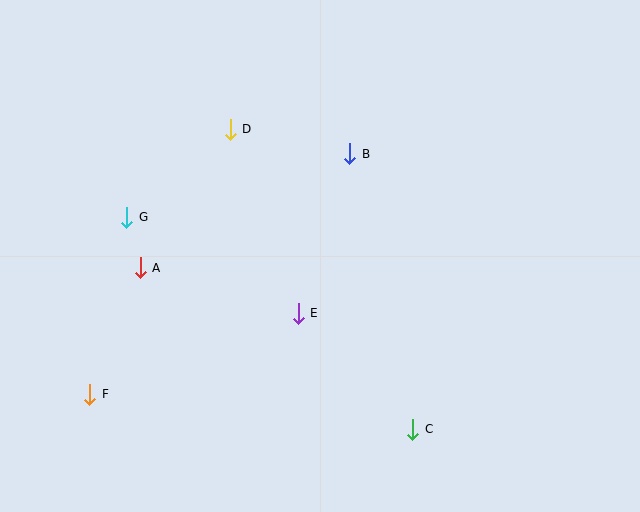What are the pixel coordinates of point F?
Point F is at (90, 394).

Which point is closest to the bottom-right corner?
Point C is closest to the bottom-right corner.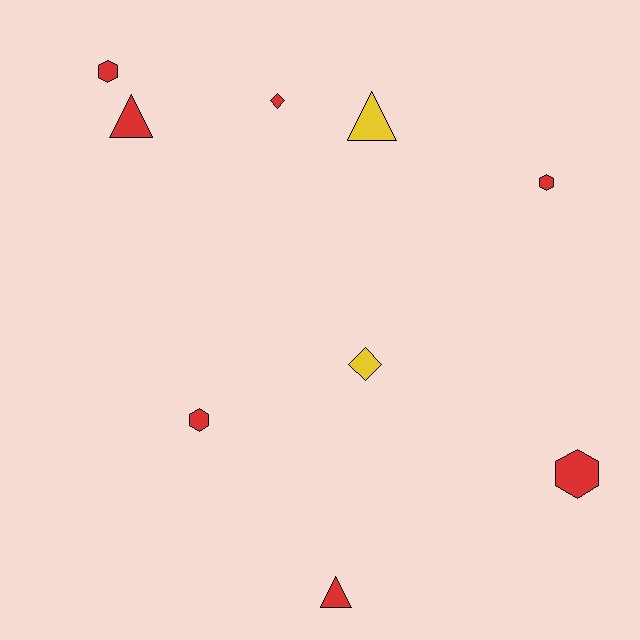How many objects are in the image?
There are 9 objects.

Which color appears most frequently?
Red, with 7 objects.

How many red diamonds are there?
There is 1 red diamond.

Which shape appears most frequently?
Hexagon, with 4 objects.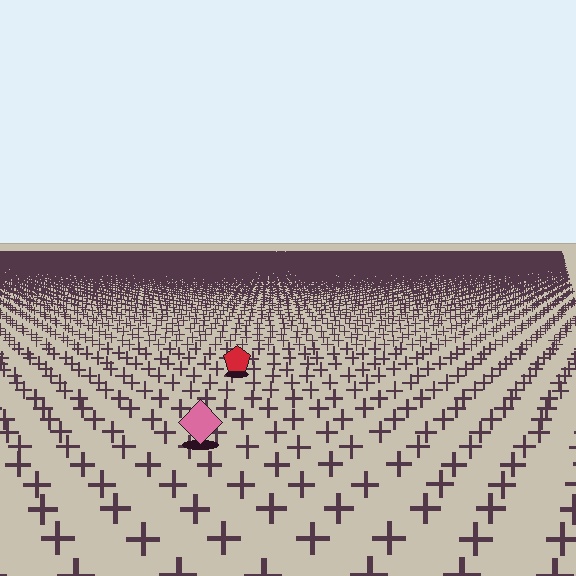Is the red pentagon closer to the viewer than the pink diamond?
No. The pink diamond is closer — you can tell from the texture gradient: the ground texture is coarser near it.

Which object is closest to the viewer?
The pink diamond is closest. The texture marks near it are larger and more spread out.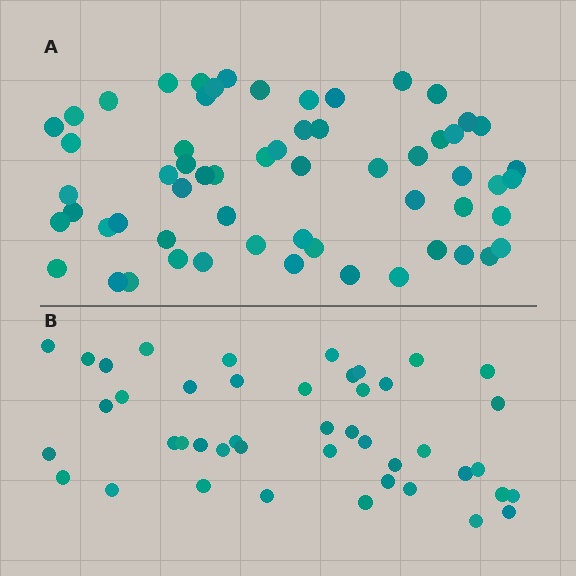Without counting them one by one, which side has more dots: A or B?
Region A (the top region) has more dots.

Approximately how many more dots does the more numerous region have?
Region A has approximately 15 more dots than region B.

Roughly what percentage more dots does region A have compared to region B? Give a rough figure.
About 35% more.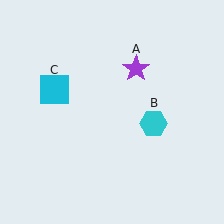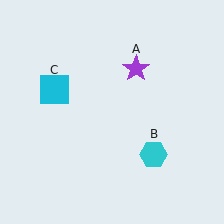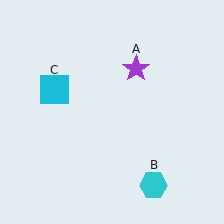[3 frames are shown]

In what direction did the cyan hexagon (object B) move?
The cyan hexagon (object B) moved down.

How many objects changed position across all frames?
1 object changed position: cyan hexagon (object B).